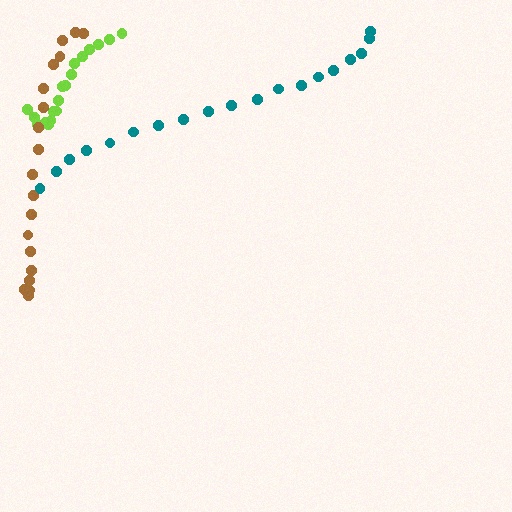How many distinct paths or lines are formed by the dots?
There are 3 distinct paths.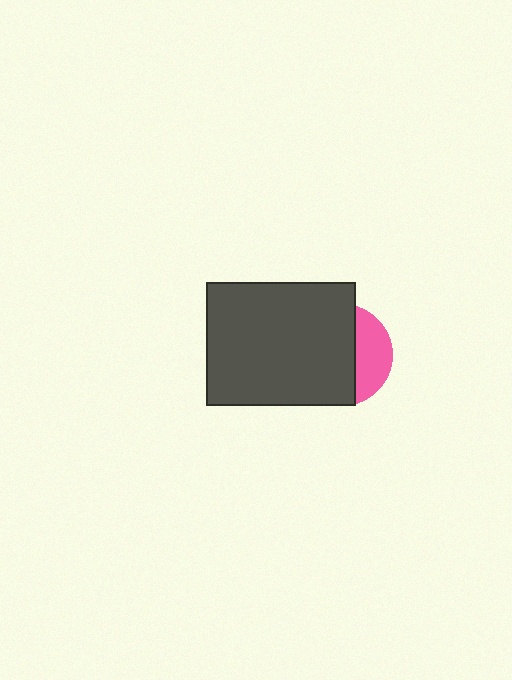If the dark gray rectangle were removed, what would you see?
You would see the complete pink circle.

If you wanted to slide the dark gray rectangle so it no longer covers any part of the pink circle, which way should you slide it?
Slide it left — that is the most direct way to separate the two shapes.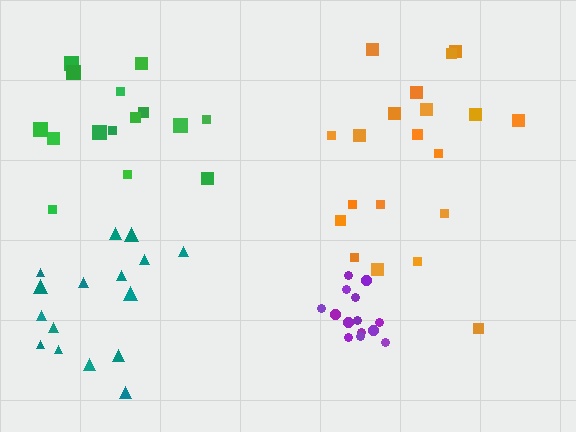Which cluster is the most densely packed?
Purple.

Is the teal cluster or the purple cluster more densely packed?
Purple.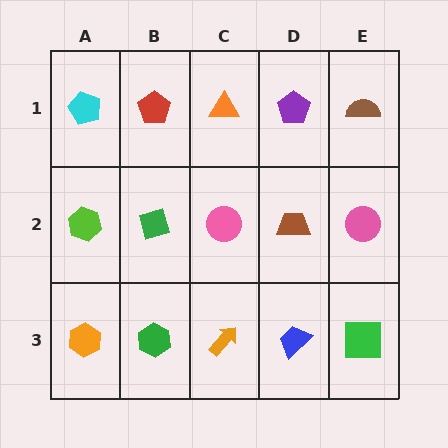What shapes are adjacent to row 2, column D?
A purple pentagon (row 1, column D), a blue trapezoid (row 3, column D), a pink circle (row 2, column C), a pink circle (row 2, column E).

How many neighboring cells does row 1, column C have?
3.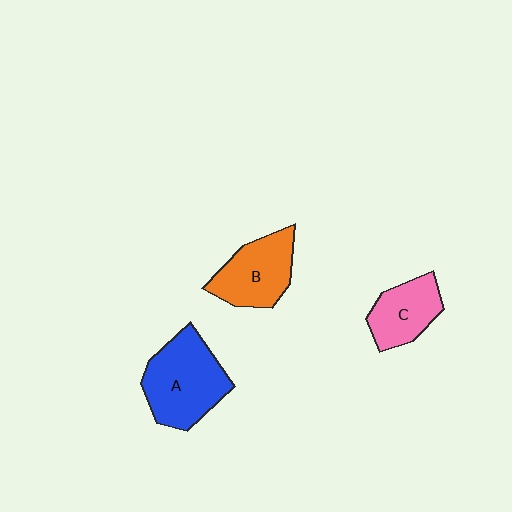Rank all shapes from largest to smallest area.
From largest to smallest: A (blue), B (orange), C (pink).